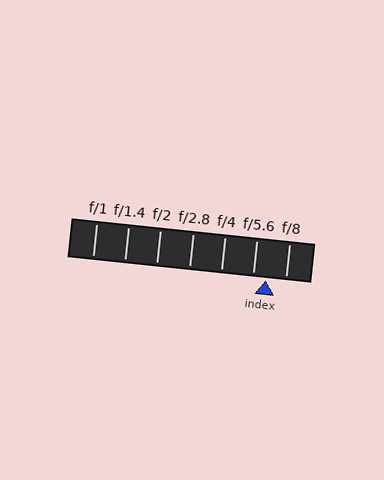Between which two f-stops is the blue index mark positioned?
The index mark is between f/5.6 and f/8.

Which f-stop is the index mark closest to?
The index mark is closest to f/5.6.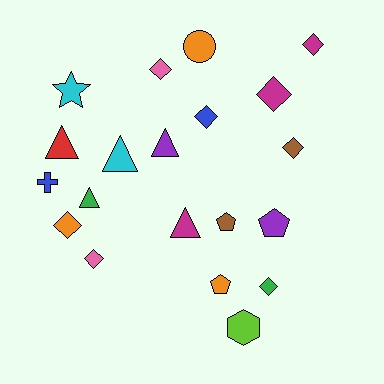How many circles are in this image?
There is 1 circle.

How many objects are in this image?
There are 20 objects.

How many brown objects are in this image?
There are 2 brown objects.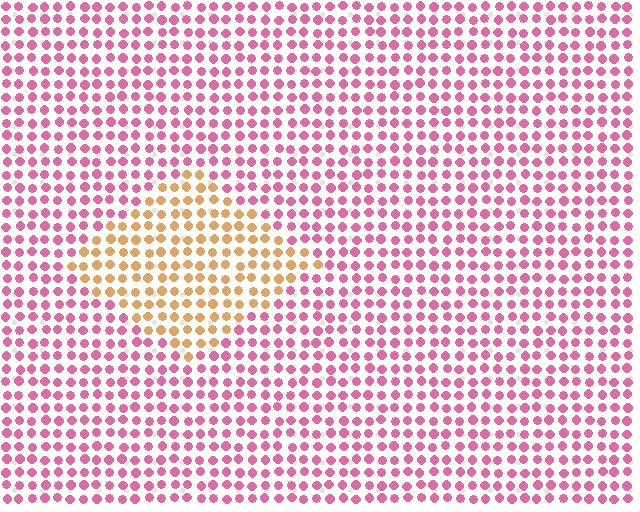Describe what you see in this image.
The image is filled with small pink elements in a uniform arrangement. A diamond-shaped region is visible where the elements are tinted to a slightly different hue, forming a subtle color boundary.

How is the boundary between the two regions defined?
The boundary is defined purely by a slight shift in hue (about 63 degrees). Spacing, size, and orientation are identical on both sides.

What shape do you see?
I see a diamond.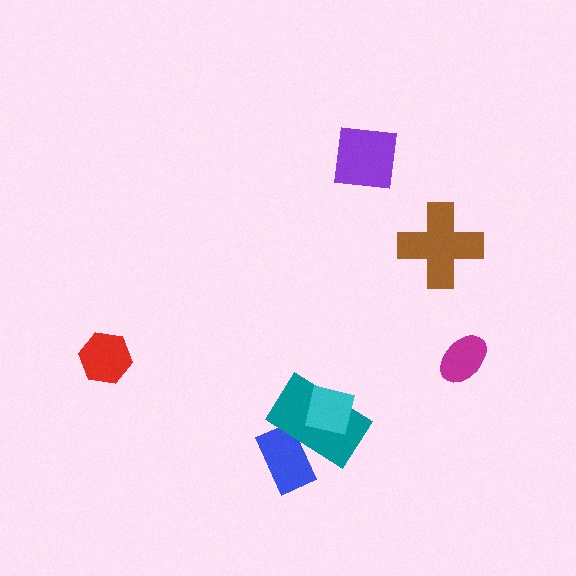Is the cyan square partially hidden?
No, no other shape covers it.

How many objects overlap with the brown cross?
0 objects overlap with the brown cross.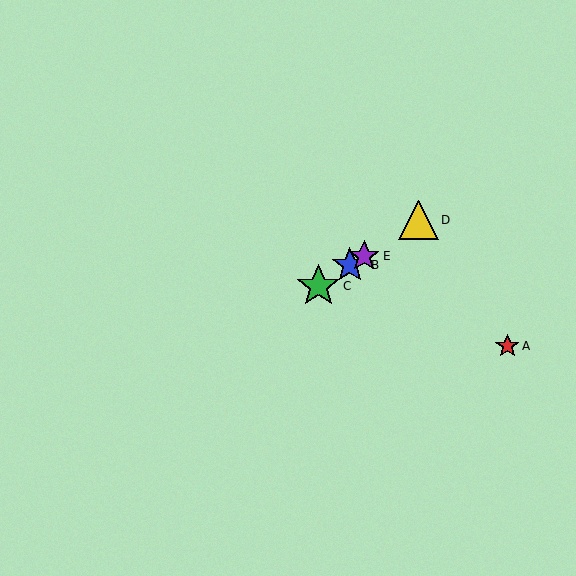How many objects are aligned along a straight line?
4 objects (B, C, D, E) are aligned along a straight line.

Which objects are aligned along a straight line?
Objects B, C, D, E are aligned along a straight line.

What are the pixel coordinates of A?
Object A is at (507, 346).